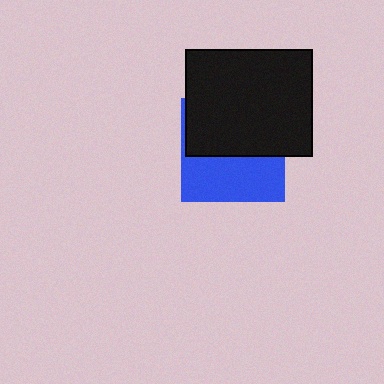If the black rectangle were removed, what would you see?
You would see the complete blue square.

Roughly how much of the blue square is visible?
A small part of it is visible (roughly 45%).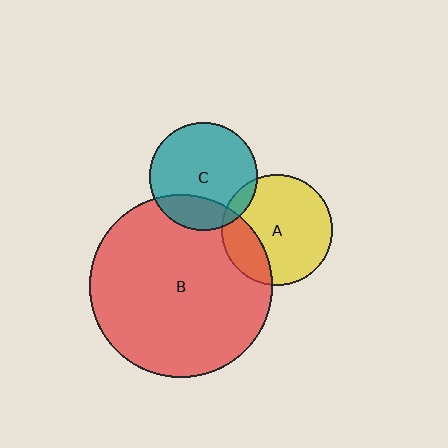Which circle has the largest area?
Circle B (red).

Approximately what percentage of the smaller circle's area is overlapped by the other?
Approximately 25%.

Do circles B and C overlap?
Yes.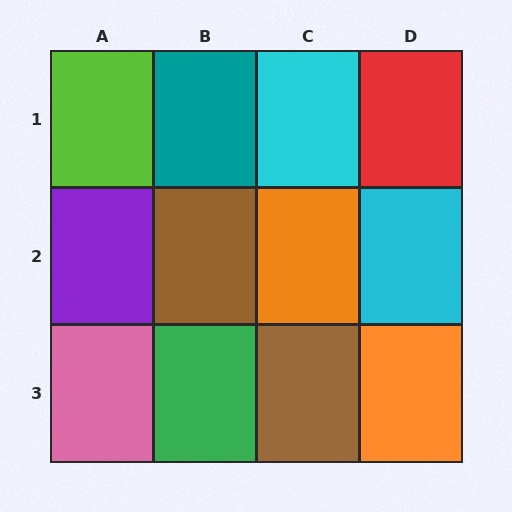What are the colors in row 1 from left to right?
Lime, teal, cyan, red.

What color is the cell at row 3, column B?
Green.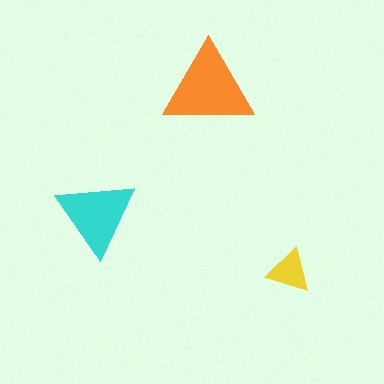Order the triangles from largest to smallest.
the orange one, the cyan one, the yellow one.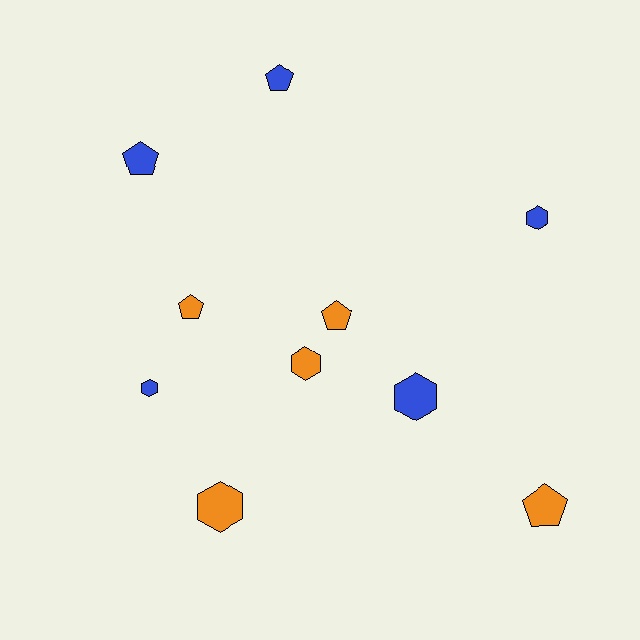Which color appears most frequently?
Blue, with 5 objects.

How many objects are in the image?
There are 10 objects.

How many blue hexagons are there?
There are 3 blue hexagons.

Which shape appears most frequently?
Hexagon, with 5 objects.